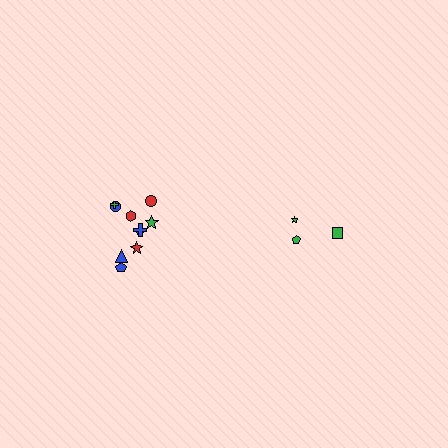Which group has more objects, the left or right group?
The left group.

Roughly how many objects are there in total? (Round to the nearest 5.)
Roughly 15 objects in total.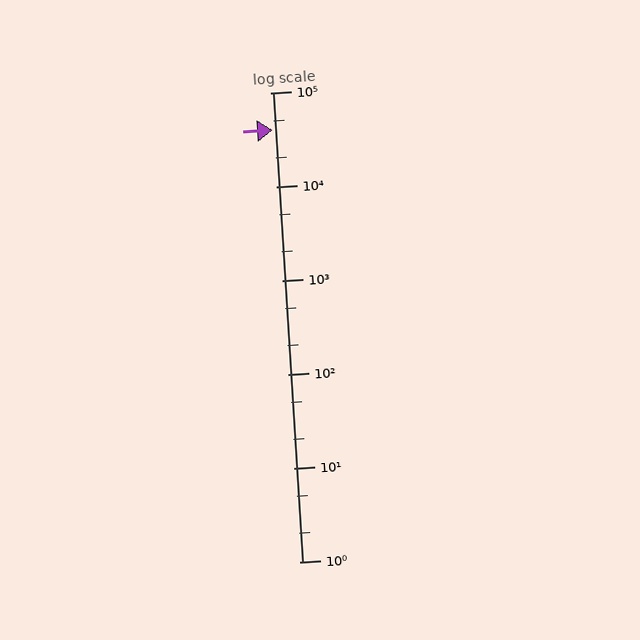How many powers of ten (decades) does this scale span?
The scale spans 5 decades, from 1 to 100000.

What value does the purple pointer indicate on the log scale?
The pointer indicates approximately 40000.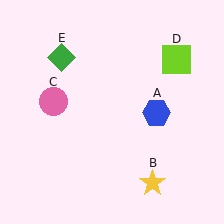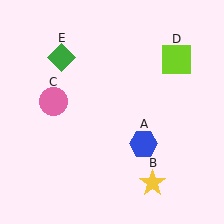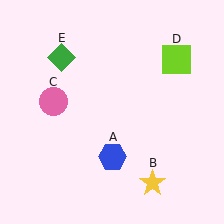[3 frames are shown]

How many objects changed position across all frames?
1 object changed position: blue hexagon (object A).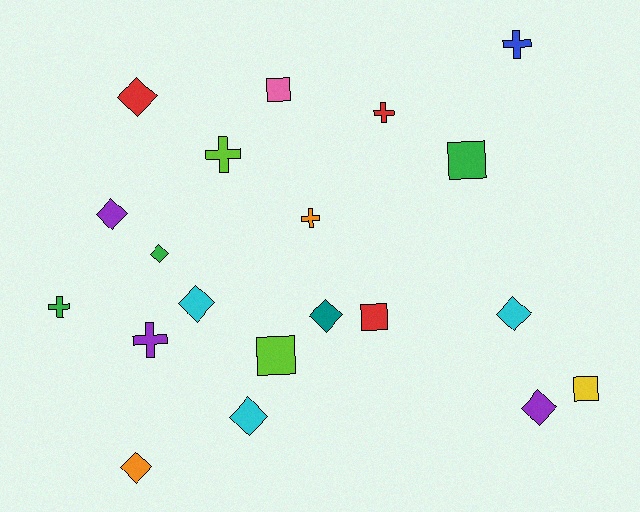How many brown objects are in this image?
There are no brown objects.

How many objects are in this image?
There are 20 objects.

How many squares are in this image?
There are 5 squares.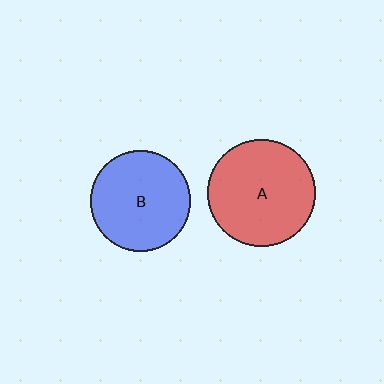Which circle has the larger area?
Circle A (red).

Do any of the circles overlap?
No, none of the circles overlap.